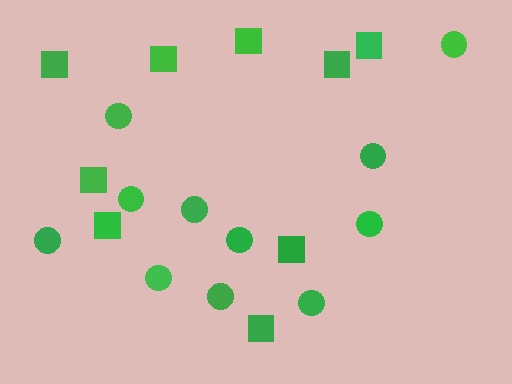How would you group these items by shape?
There are 2 groups: one group of squares (9) and one group of circles (11).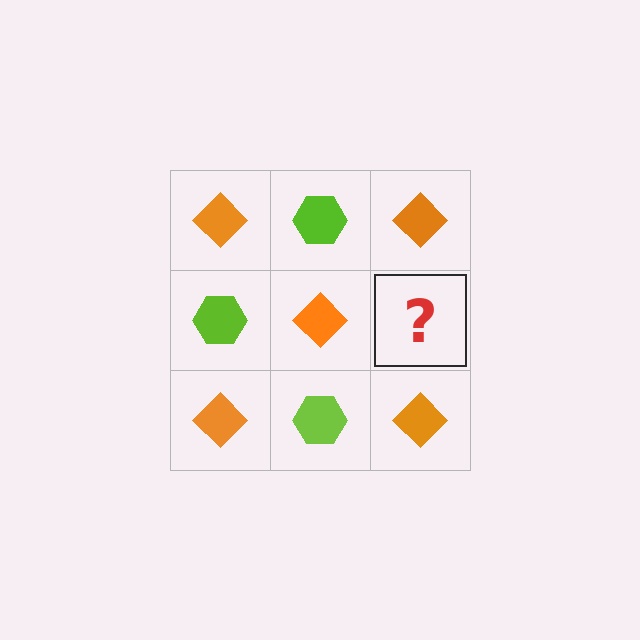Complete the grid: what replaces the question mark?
The question mark should be replaced with a lime hexagon.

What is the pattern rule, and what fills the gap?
The rule is that it alternates orange diamond and lime hexagon in a checkerboard pattern. The gap should be filled with a lime hexagon.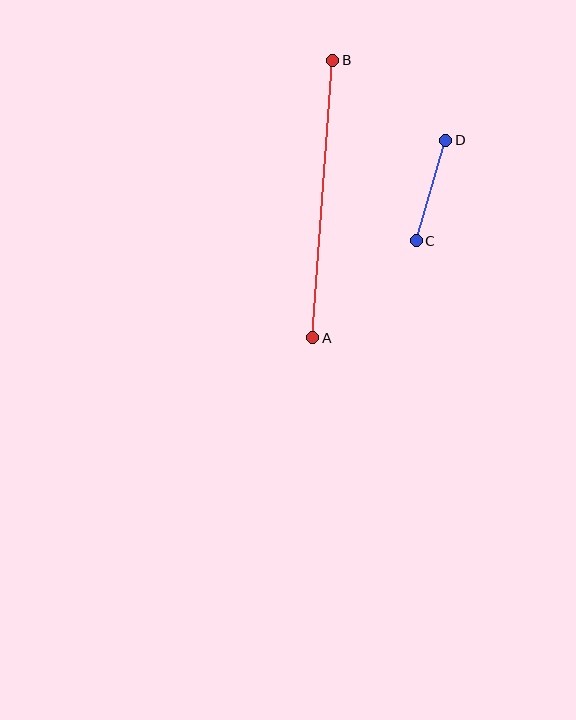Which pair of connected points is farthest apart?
Points A and B are farthest apart.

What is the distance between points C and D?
The distance is approximately 105 pixels.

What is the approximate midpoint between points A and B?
The midpoint is at approximately (323, 199) pixels.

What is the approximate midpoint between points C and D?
The midpoint is at approximately (431, 190) pixels.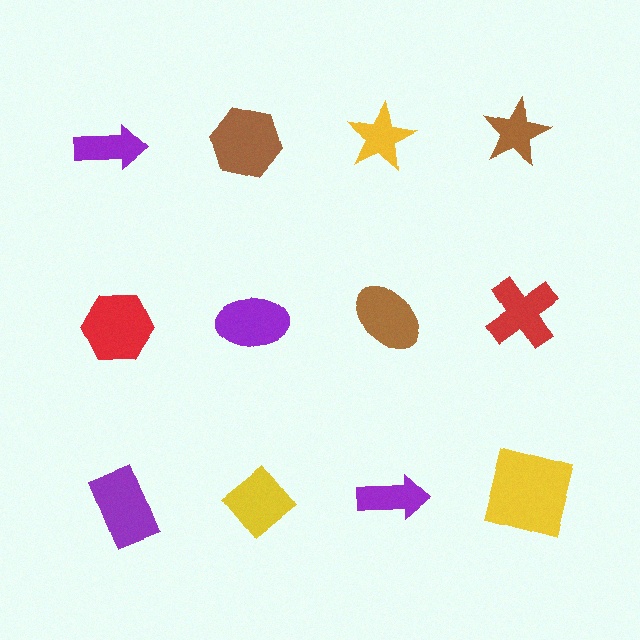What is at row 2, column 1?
A red hexagon.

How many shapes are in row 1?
4 shapes.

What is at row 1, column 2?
A brown hexagon.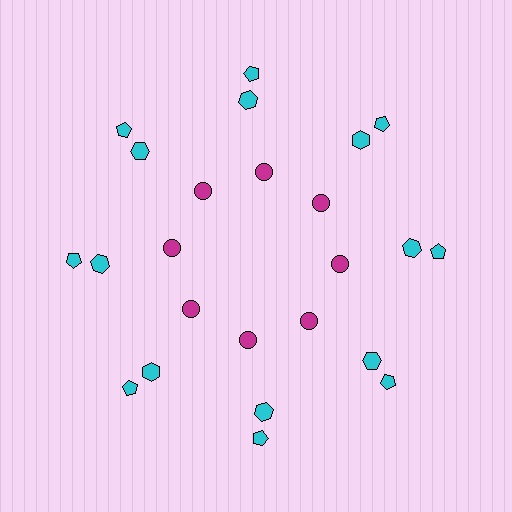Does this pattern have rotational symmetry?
Yes, this pattern has 8-fold rotational symmetry. It looks the same after rotating 45 degrees around the center.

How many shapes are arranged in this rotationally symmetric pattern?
There are 24 shapes, arranged in 8 groups of 3.